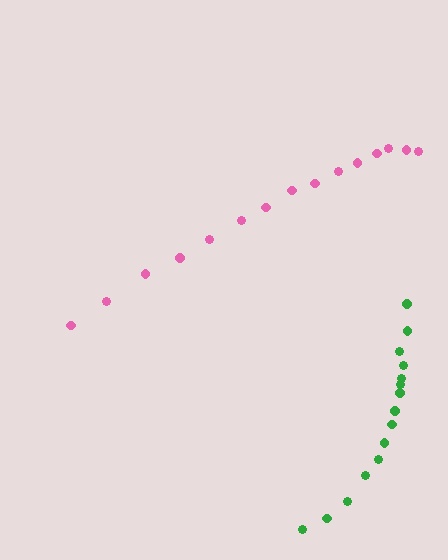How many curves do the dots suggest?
There are 2 distinct paths.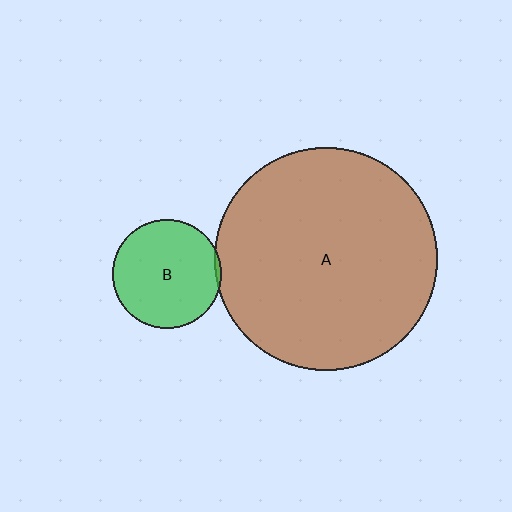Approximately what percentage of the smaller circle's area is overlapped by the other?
Approximately 5%.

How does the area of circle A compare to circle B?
Approximately 4.2 times.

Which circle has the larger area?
Circle A (brown).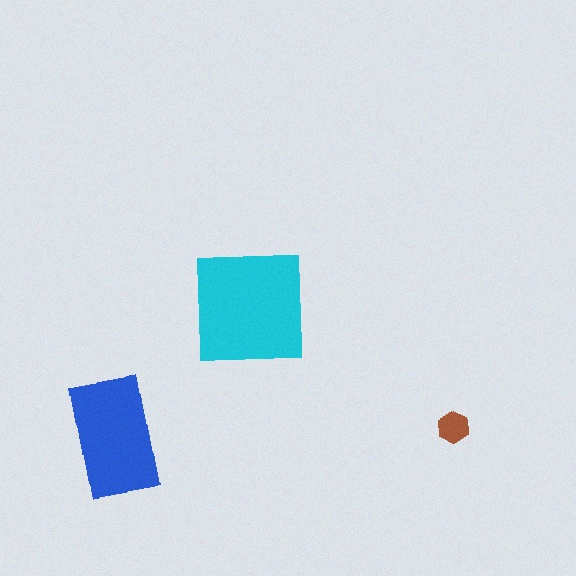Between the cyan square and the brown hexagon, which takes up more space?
The cyan square.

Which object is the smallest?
The brown hexagon.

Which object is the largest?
The cyan square.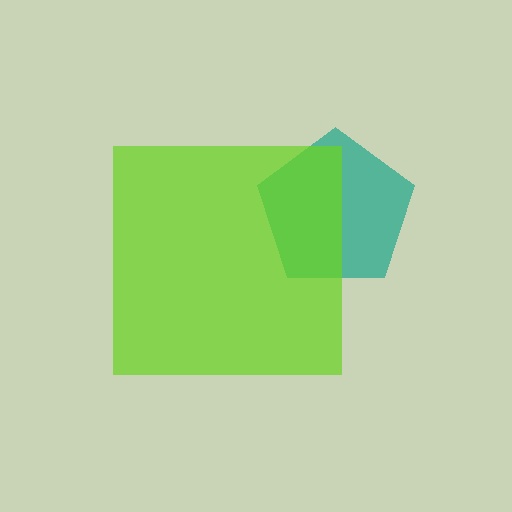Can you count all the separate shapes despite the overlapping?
Yes, there are 2 separate shapes.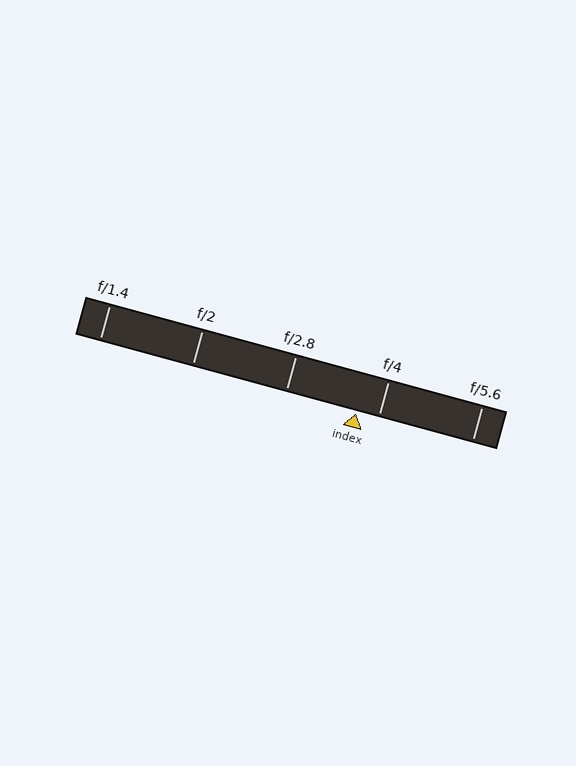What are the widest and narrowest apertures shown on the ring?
The widest aperture shown is f/1.4 and the narrowest is f/5.6.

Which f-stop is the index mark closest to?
The index mark is closest to f/4.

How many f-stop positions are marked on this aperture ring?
There are 5 f-stop positions marked.